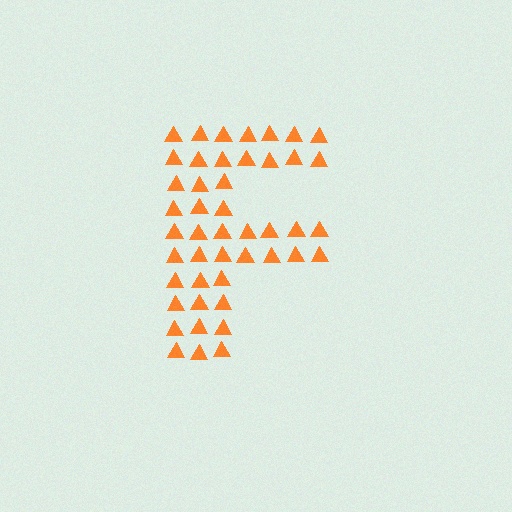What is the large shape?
The large shape is the letter F.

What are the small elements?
The small elements are triangles.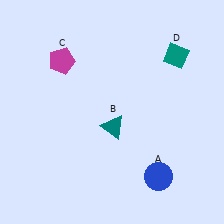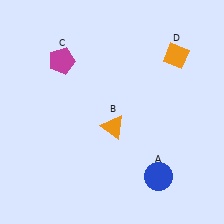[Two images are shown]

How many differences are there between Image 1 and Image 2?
There are 2 differences between the two images.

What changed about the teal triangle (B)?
In Image 1, B is teal. In Image 2, it changed to orange.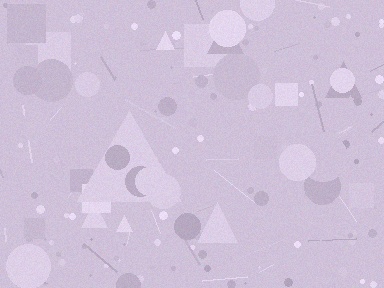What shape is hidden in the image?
A triangle is hidden in the image.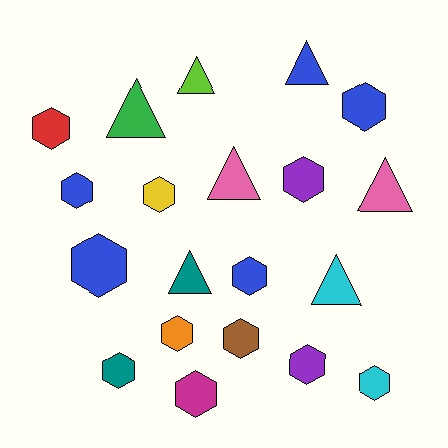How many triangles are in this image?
There are 7 triangles.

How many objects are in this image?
There are 20 objects.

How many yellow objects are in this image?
There is 1 yellow object.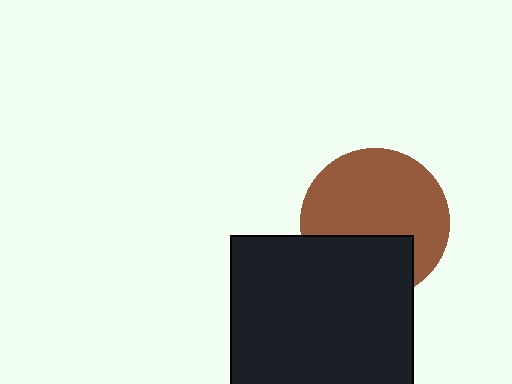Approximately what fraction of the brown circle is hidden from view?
Roughly 33% of the brown circle is hidden behind the black square.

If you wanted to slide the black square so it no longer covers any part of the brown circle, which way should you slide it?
Slide it down — that is the most direct way to separate the two shapes.